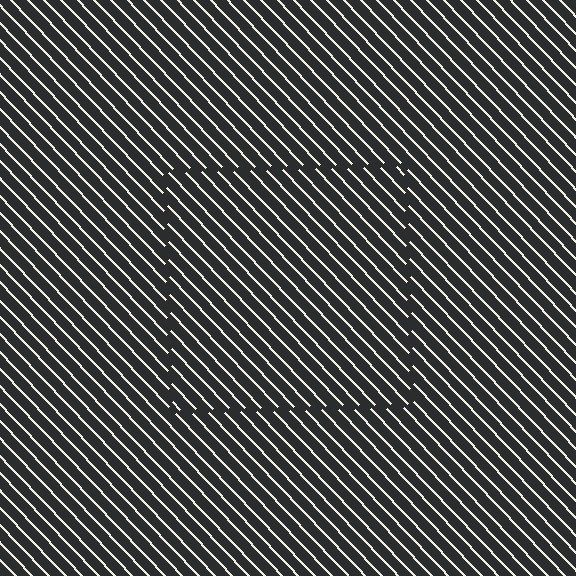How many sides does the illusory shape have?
4 sides — the line-ends trace a square.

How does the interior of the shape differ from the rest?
The interior of the shape contains the same grating, shifted by half a period — the contour is defined by the phase discontinuity where line-ends from the inner and outer gratings abut.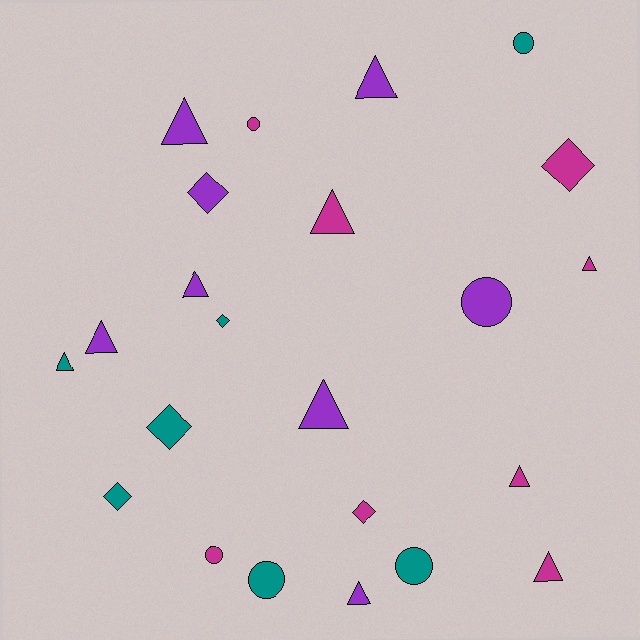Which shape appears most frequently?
Triangle, with 11 objects.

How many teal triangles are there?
There is 1 teal triangle.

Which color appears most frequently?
Purple, with 8 objects.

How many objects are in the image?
There are 23 objects.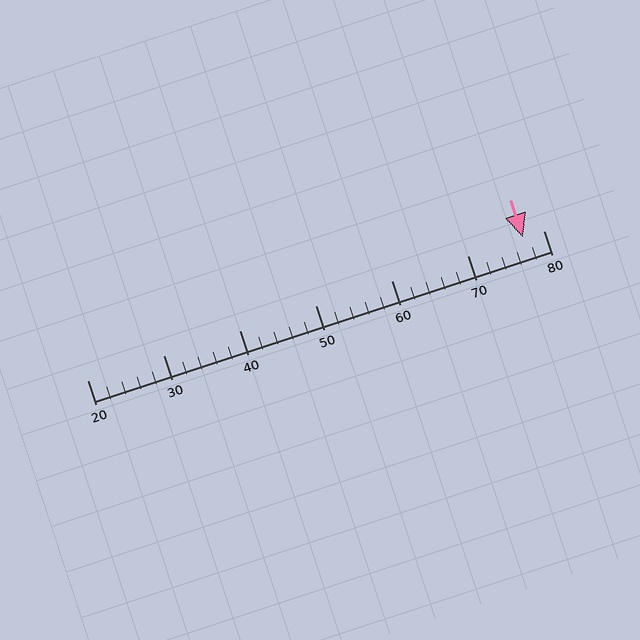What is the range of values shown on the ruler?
The ruler shows values from 20 to 80.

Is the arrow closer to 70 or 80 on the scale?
The arrow is closer to 80.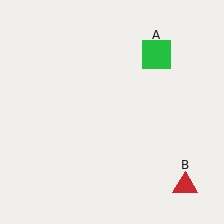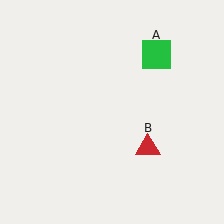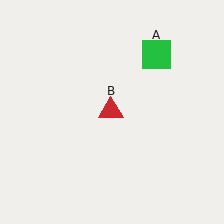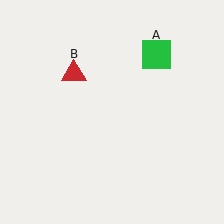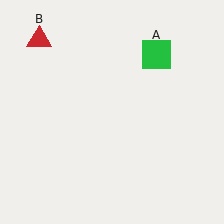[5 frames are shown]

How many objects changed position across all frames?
1 object changed position: red triangle (object B).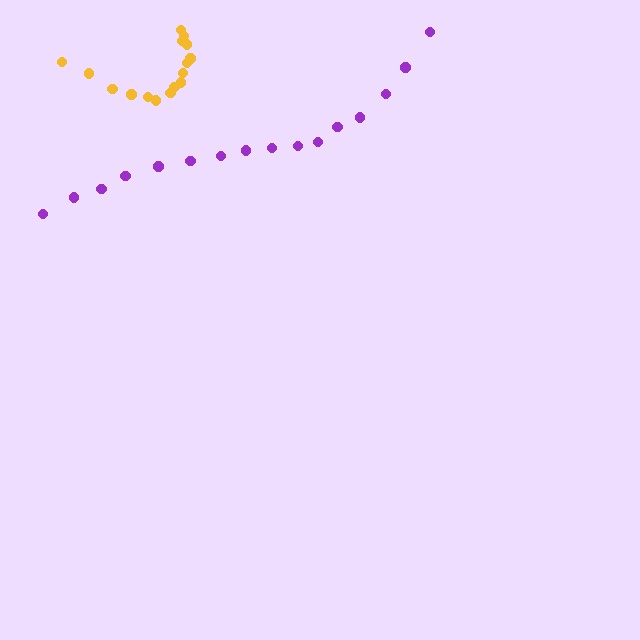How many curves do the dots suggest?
There are 2 distinct paths.